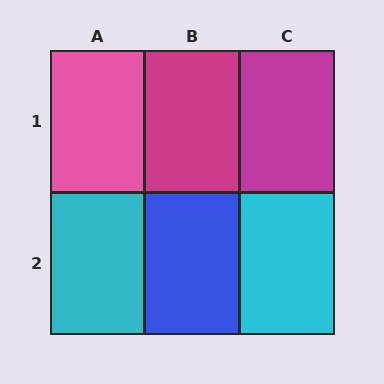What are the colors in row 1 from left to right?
Pink, magenta, magenta.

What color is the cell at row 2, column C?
Cyan.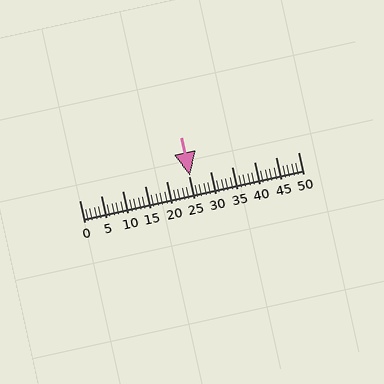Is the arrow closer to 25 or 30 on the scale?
The arrow is closer to 25.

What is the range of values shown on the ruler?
The ruler shows values from 0 to 50.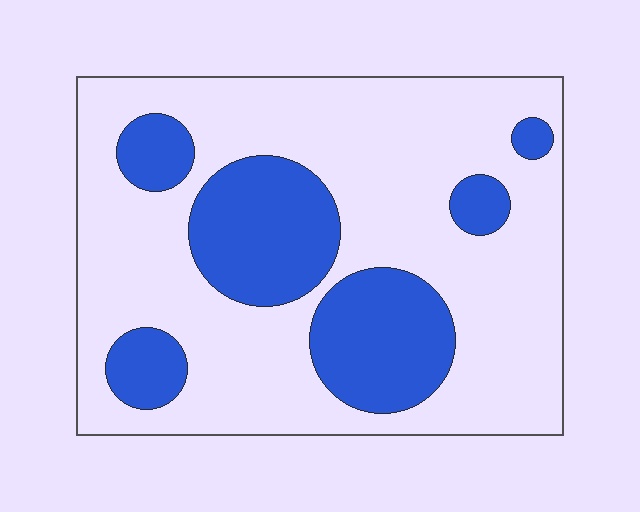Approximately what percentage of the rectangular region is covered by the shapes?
Approximately 30%.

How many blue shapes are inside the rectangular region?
6.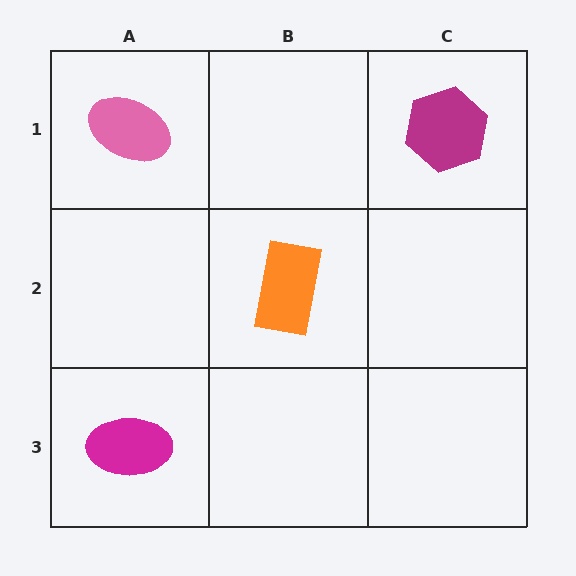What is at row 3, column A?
A magenta ellipse.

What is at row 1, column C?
A magenta hexagon.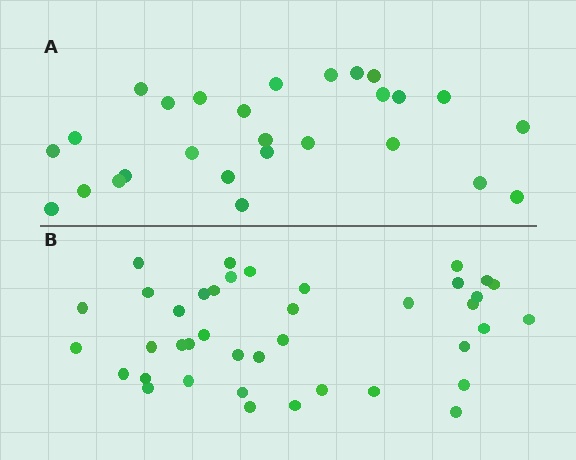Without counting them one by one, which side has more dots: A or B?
Region B (the bottom region) has more dots.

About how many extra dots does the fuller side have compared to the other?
Region B has approximately 15 more dots than region A.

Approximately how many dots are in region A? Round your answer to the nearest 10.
About 30 dots. (The exact count is 27, which rounds to 30.)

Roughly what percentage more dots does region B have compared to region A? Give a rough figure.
About 50% more.